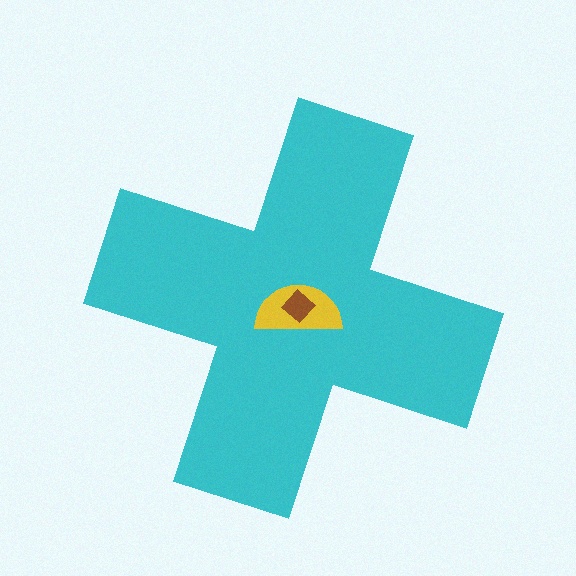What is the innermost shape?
The brown diamond.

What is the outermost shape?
The cyan cross.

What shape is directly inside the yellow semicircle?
The brown diamond.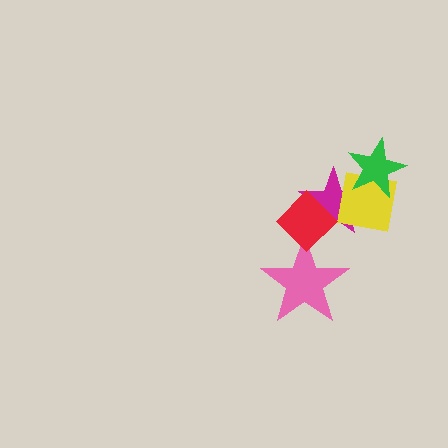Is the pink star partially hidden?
Yes, it is partially covered by another shape.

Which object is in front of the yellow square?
The green star is in front of the yellow square.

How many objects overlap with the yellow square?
2 objects overlap with the yellow square.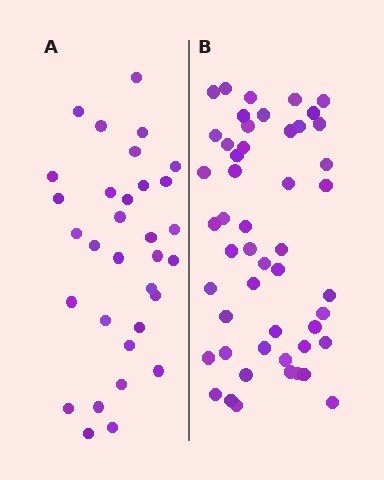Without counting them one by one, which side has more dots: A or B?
Region B (the right region) has more dots.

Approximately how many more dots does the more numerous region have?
Region B has approximately 20 more dots than region A.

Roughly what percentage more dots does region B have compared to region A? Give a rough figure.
About 55% more.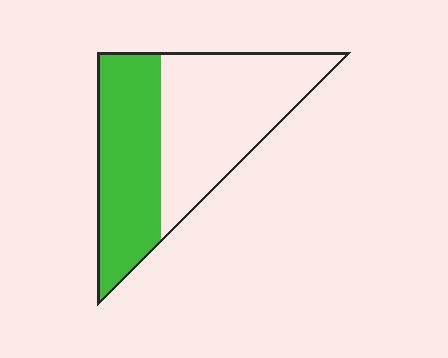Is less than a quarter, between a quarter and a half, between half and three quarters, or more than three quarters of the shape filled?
Between a quarter and a half.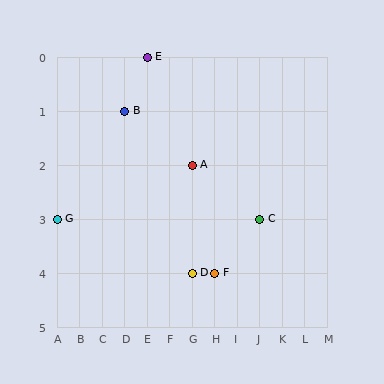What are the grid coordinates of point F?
Point F is at grid coordinates (H, 4).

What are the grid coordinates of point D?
Point D is at grid coordinates (G, 4).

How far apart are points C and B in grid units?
Points C and B are 6 columns and 2 rows apart (about 6.3 grid units diagonally).